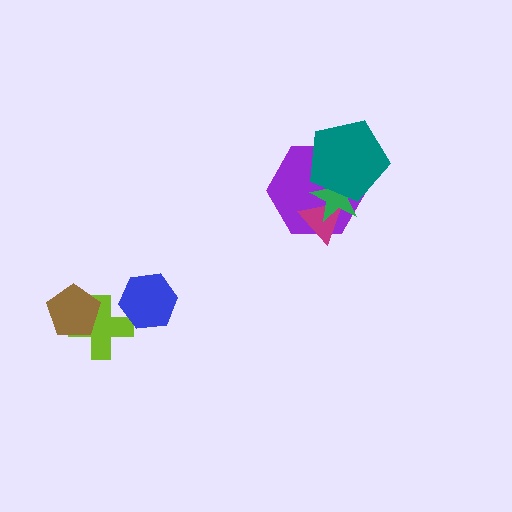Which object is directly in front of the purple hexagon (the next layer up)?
The magenta triangle is directly in front of the purple hexagon.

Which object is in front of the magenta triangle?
The green star is in front of the magenta triangle.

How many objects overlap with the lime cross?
2 objects overlap with the lime cross.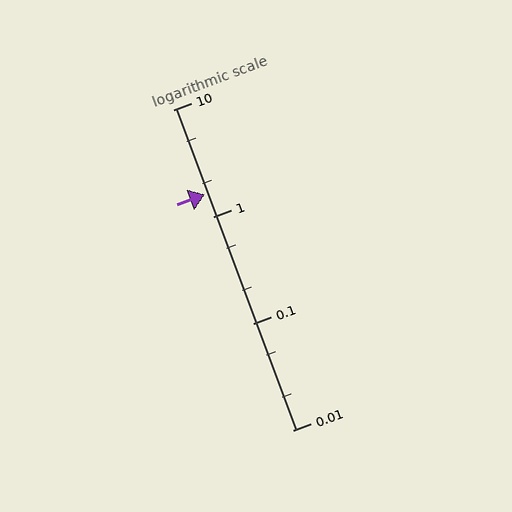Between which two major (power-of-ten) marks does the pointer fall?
The pointer is between 1 and 10.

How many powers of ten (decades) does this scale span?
The scale spans 3 decades, from 0.01 to 10.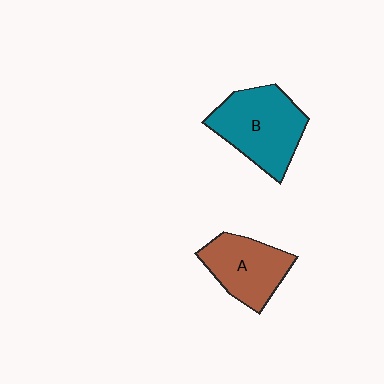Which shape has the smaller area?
Shape A (brown).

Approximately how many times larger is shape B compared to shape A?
Approximately 1.3 times.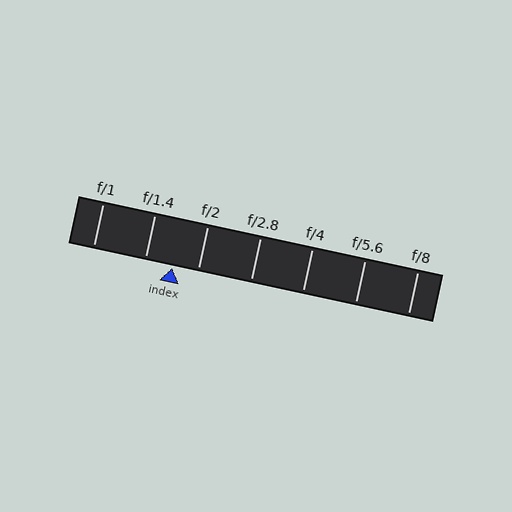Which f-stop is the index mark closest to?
The index mark is closest to f/2.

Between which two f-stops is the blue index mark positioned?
The index mark is between f/1.4 and f/2.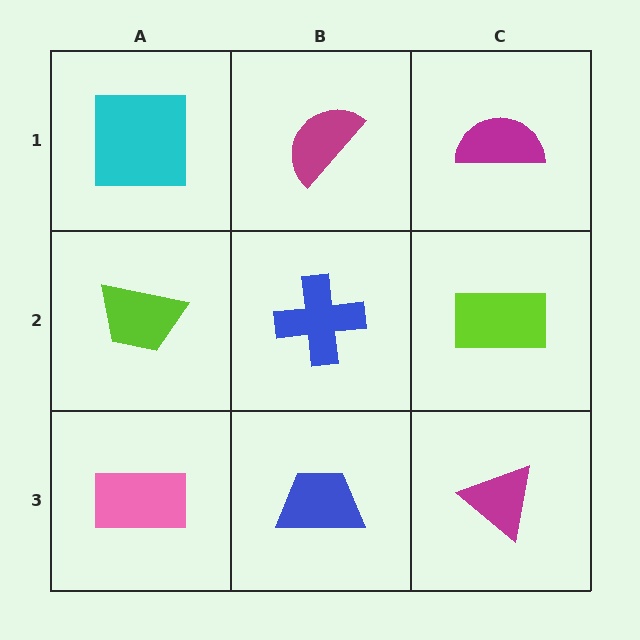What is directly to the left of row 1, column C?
A magenta semicircle.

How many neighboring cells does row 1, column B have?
3.